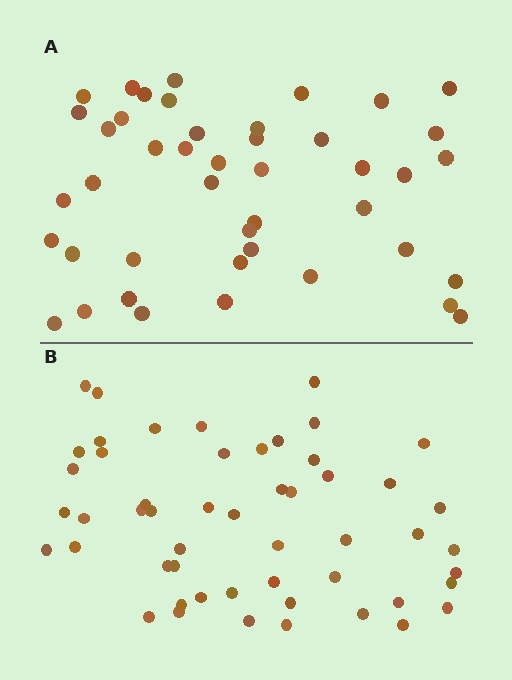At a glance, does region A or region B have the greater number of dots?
Region B (the bottom region) has more dots.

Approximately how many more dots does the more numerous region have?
Region B has roughly 8 or so more dots than region A.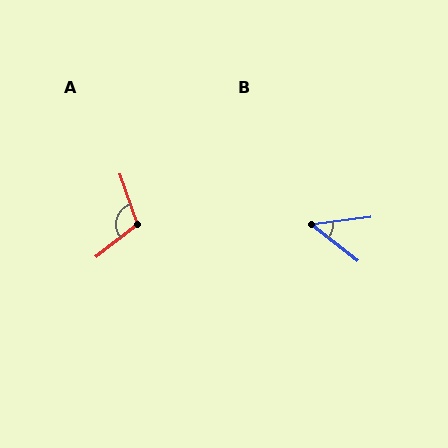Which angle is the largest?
A, at approximately 109 degrees.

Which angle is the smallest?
B, at approximately 45 degrees.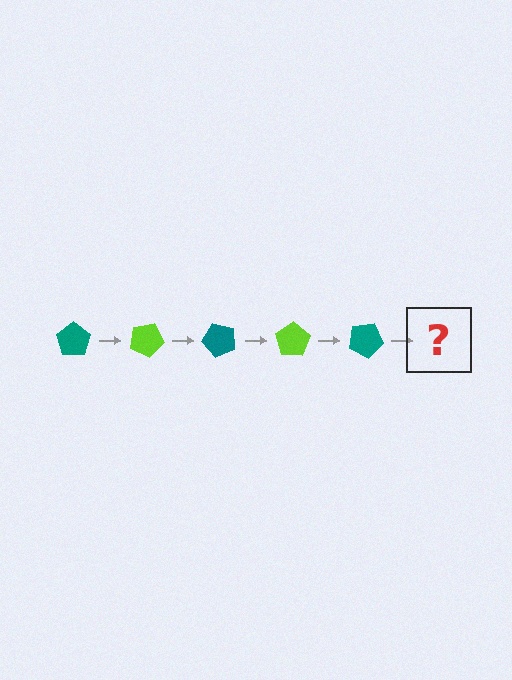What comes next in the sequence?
The next element should be a lime pentagon, rotated 125 degrees from the start.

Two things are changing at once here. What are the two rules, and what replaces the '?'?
The two rules are that it rotates 25 degrees each step and the color cycles through teal and lime. The '?' should be a lime pentagon, rotated 125 degrees from the start.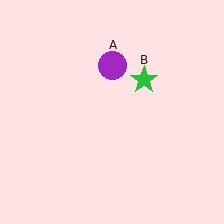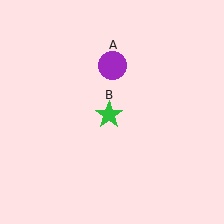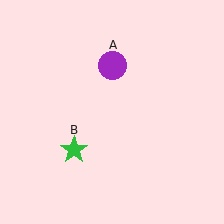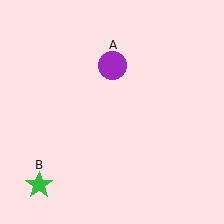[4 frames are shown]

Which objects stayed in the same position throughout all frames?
Purple circle (object A) remained stationary.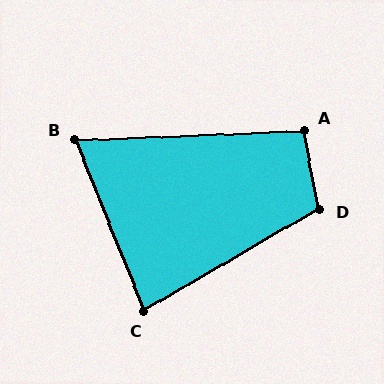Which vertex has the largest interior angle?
D, at approximately 110 degrees.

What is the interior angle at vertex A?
Approximately 98 degrees (obtuse).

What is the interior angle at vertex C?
Approximately 82 degrees (acute).